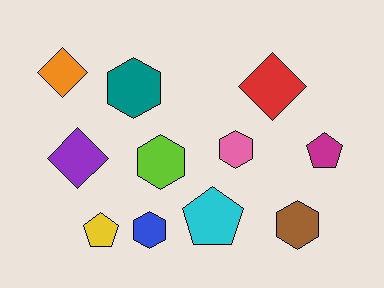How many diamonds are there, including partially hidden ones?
There are 3 diamonds.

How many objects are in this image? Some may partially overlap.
There are 11 objects.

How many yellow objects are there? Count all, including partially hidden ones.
There is 1 yellow object.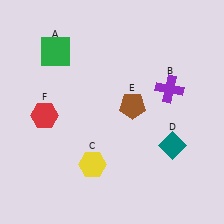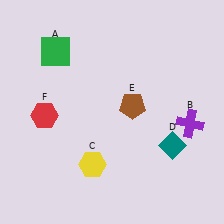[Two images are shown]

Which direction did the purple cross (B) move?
The purple cross (B) moved down.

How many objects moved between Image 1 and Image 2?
1 object moved between the two images.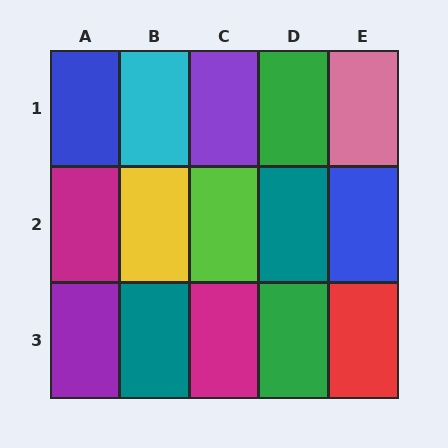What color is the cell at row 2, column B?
Yellow.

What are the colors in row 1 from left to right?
Blue, cyan, purple, green, pink.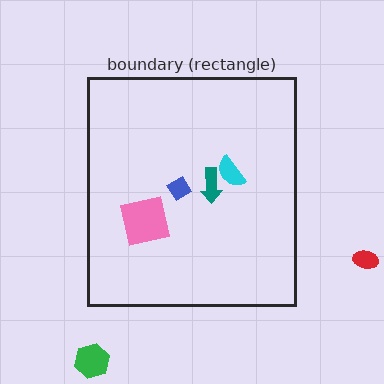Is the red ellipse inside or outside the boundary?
Outside.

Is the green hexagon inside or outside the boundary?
Outside.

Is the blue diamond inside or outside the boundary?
Inside.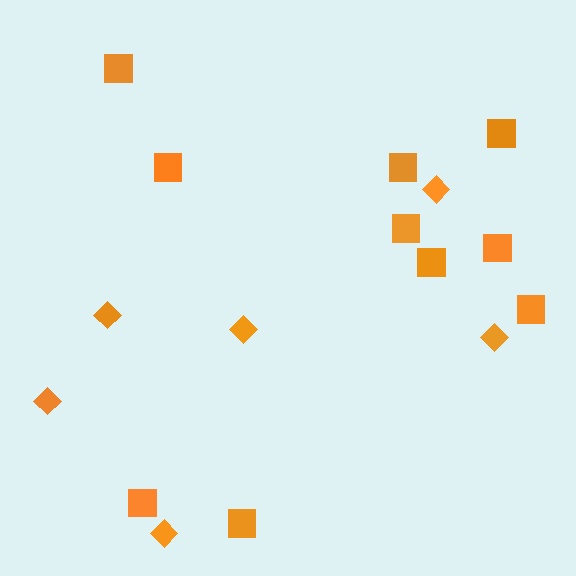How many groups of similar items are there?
There are 2 groups: one group of diamonds (6) and one group of squares (10).